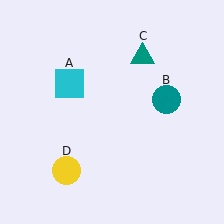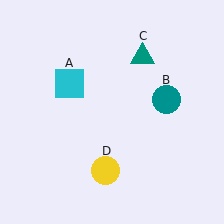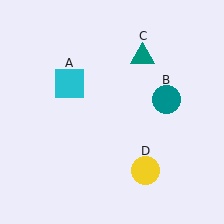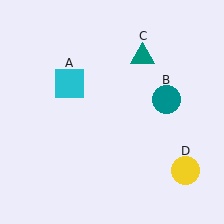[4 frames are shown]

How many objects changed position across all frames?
1 object changed position: yellow circle (object D).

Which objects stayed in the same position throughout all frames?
Cyan square (object A) and teal circle (object B) and teal triangle (object C) remained stationary.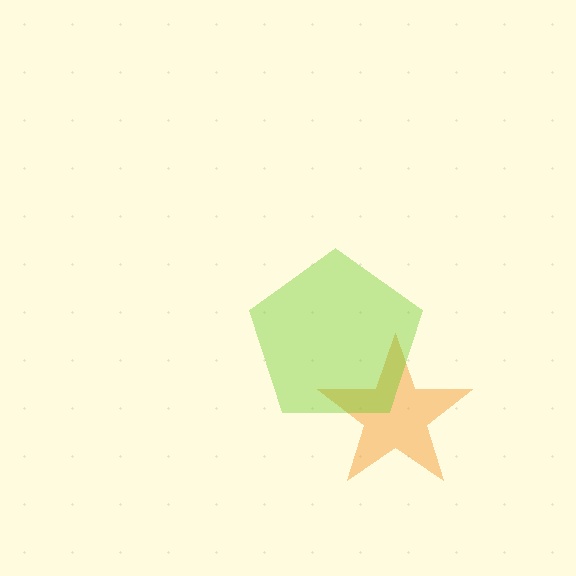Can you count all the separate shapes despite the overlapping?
Yes, there are 2 separate shapes.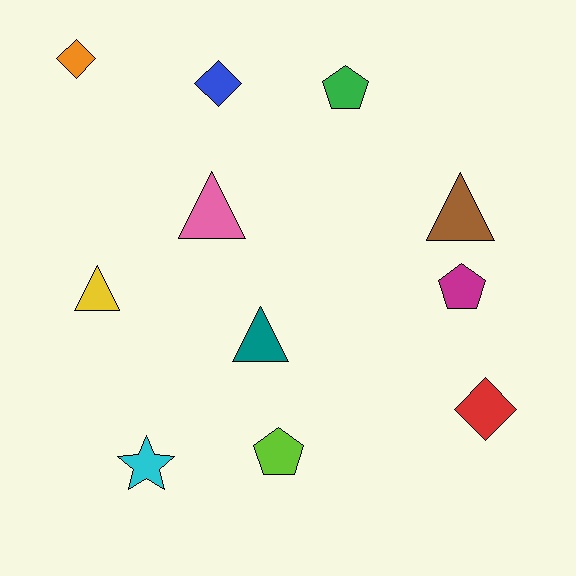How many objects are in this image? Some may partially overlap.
There are 11 objects.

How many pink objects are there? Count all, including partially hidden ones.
There is 1 pink object.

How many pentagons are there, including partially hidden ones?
There are 3 pentagons.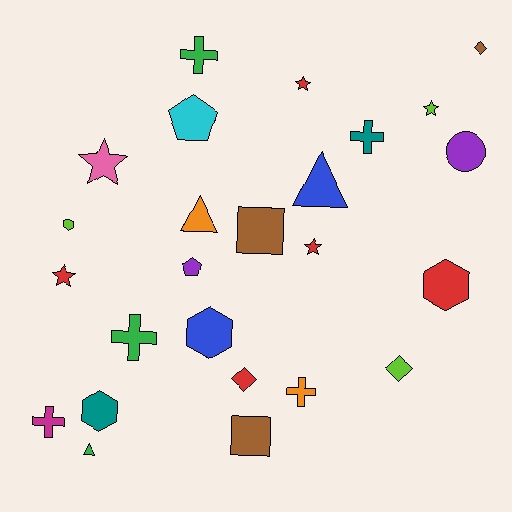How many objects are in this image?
There are 25 objects.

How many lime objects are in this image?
There are 3 lime objects.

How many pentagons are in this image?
There are 2 pentagons.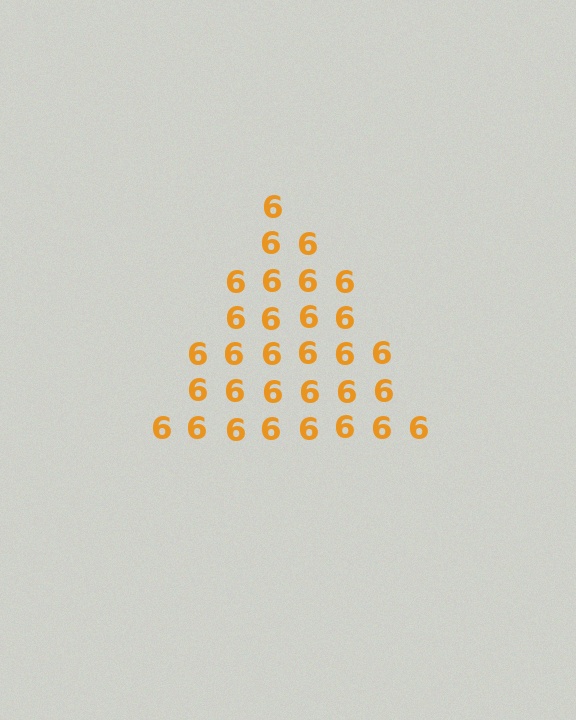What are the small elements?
The small elements are digit 6's.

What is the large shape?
The large shape is a triangle.